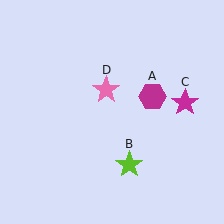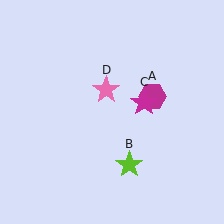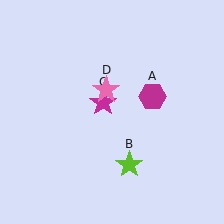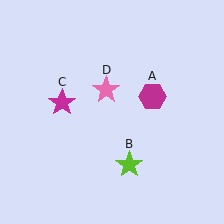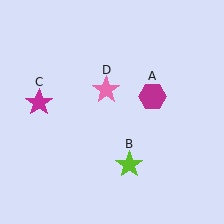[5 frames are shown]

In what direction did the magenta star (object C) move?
The magenta star (object C) moved left.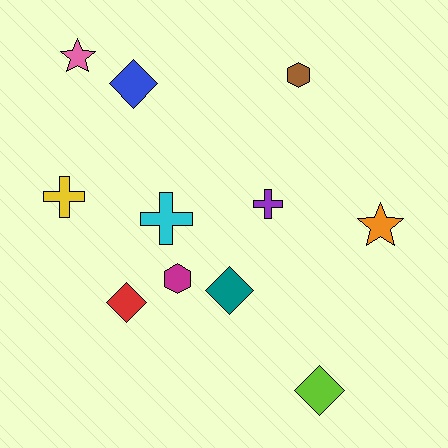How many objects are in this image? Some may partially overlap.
There are 11 objects.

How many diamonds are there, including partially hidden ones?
There are 4 diamonds.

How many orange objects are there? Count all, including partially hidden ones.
There is 1 orange object.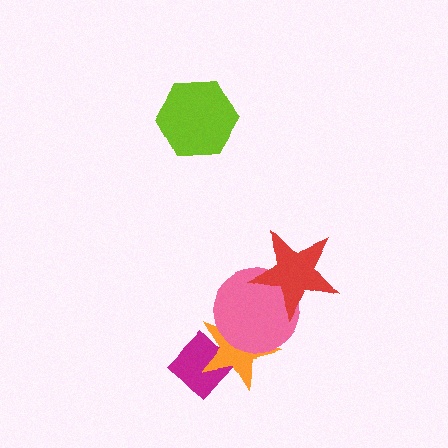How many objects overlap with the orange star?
2 objects overlap with the orange star.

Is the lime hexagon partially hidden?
No, no other shape covers it.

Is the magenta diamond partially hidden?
Yes, it is partially covered by another shape.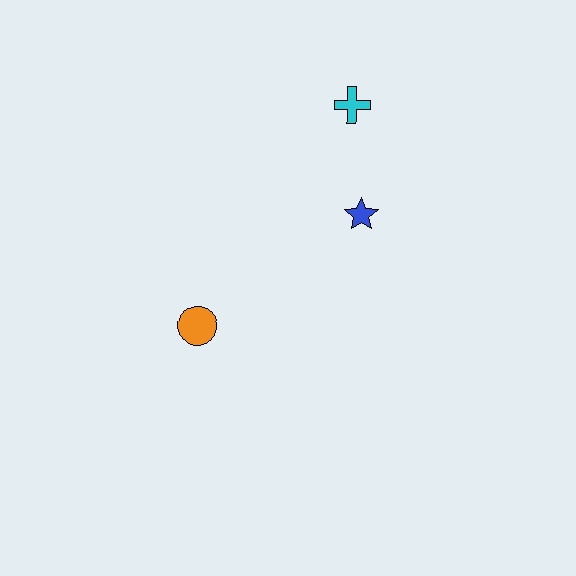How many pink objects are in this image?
There are no pink objects.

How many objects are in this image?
There are 3 objects.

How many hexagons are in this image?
There are no hexagons.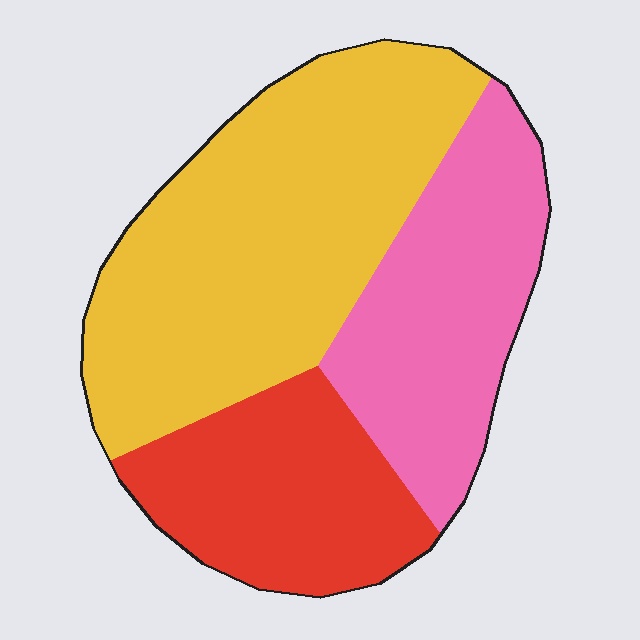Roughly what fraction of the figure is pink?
Pink covers roughly 30% of the figure.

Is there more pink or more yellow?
Yellow.